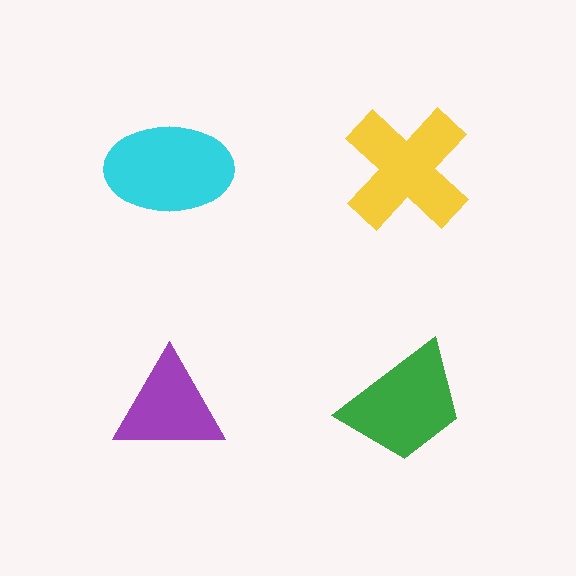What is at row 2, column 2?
A green trapezoid.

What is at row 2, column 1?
A purple triangle.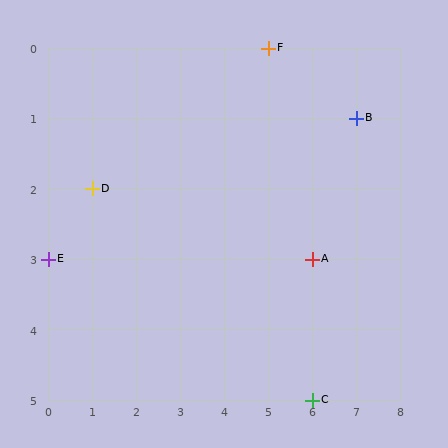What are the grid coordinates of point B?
Point B is at grid coordinates (7, 1).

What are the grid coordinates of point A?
Point A is at grid coordinates (6, 3).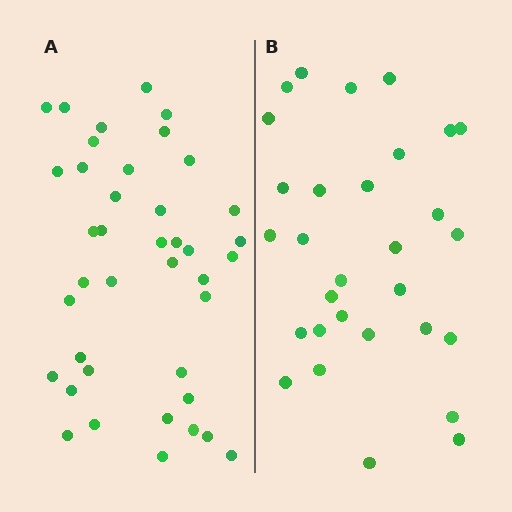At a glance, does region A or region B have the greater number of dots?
Region A (the left region) has more dots.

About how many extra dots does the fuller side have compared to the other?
Region A has roughly 10 or so more dots than region B.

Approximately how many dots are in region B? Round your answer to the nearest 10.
About 30 dots.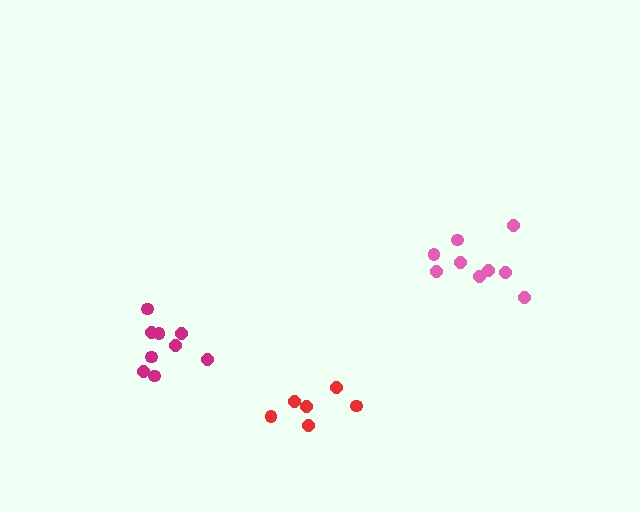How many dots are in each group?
Group 1: 9 dots, Group 2: 6 dots, Group 3: 9 dots (24 total).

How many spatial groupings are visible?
There are 3 spatial groupings.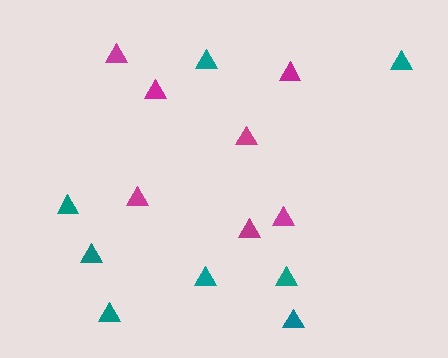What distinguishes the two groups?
There are 2 groups: one group of magenta triangles (7) and one group of teal triangles (8).